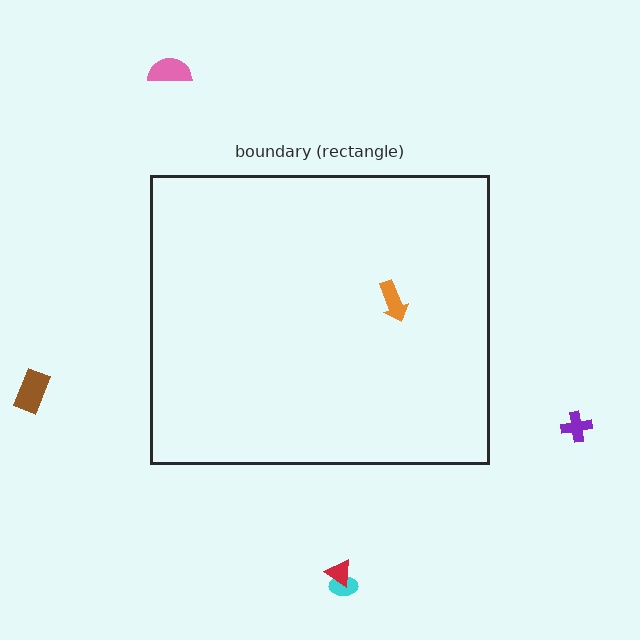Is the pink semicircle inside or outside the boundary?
Outside.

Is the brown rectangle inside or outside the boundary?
Outside.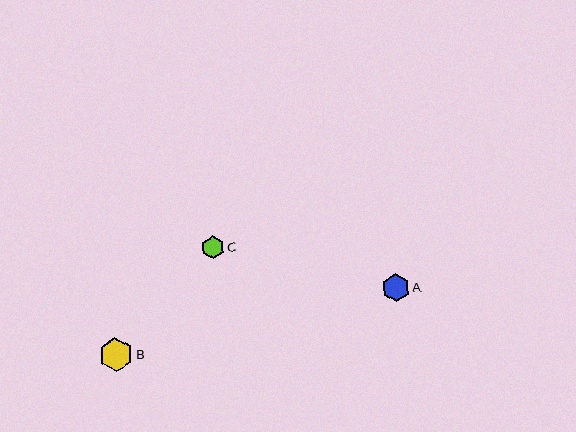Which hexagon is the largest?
Hexagon B is the largest with a size of approximately 34 pixels.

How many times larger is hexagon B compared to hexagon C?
Hexagon B is approximately 1.5 times the size of hexagon C.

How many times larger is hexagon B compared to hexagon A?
Hexagon B is approximately 1.2 times the size of hexagon A.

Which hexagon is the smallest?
Hexagon C is the smallest with a size of approximately 23 pixels.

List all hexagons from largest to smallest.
From largest to smallest: B, A, C.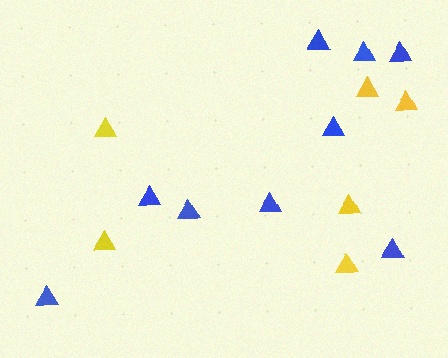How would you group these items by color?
There are 2 groups: one group of blue triangles (9) and one group of yellow triangles (6).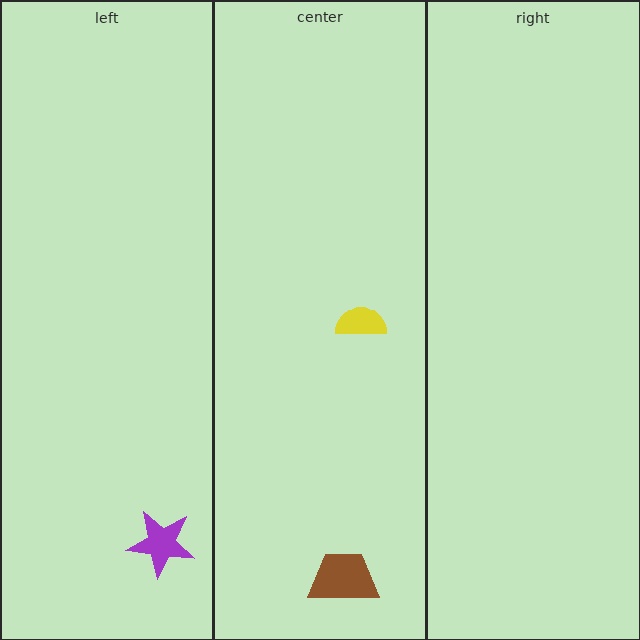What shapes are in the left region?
The purple star.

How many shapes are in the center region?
2.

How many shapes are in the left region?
1.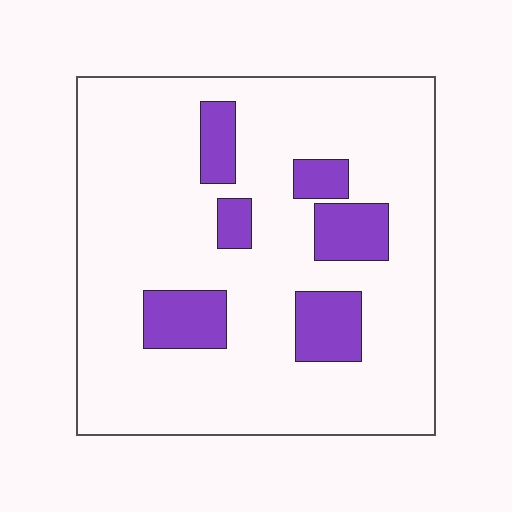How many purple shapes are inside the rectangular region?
6.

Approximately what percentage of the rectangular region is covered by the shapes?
Approximately 15%.